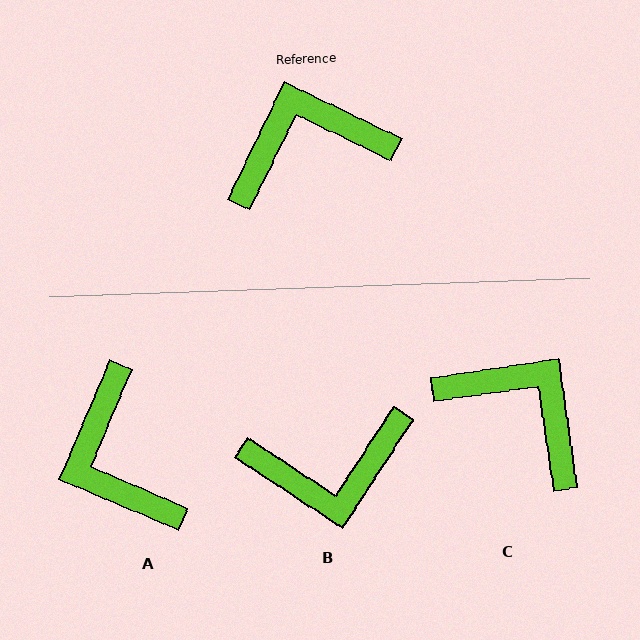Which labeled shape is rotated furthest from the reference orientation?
B, about 173 degrees away.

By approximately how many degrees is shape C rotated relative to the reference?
Approximately 56 degrees clockwise.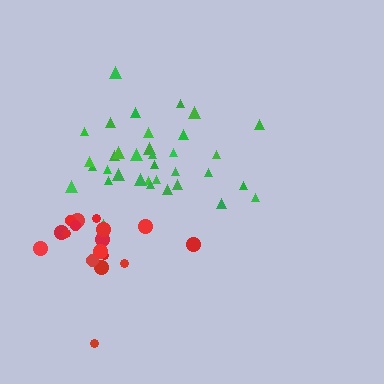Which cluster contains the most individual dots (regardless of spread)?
Green (35).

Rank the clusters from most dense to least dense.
green, red.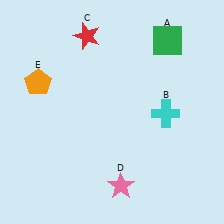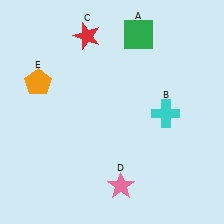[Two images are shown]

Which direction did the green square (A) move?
The green square (A) moved left.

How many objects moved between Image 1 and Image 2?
1 object moved between the two images.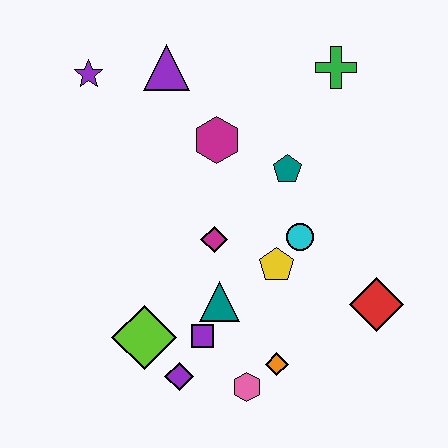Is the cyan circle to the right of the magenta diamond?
Yes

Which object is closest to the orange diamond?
The pink hexagon is closest to the orange diamond.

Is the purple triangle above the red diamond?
Yes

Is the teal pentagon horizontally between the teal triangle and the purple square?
No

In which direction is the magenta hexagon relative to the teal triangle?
The magenta hexagon is above the teal triangle.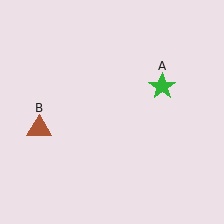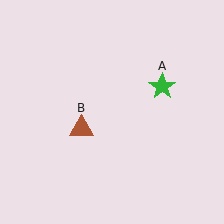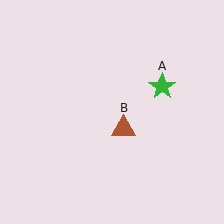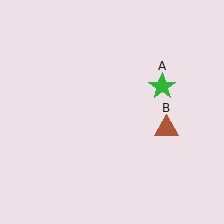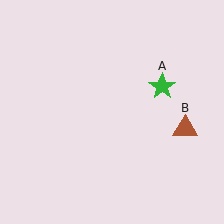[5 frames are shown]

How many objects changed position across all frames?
1 object changed position: brown triangle (object B).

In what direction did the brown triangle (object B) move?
The brown triangle (object B) moved right.